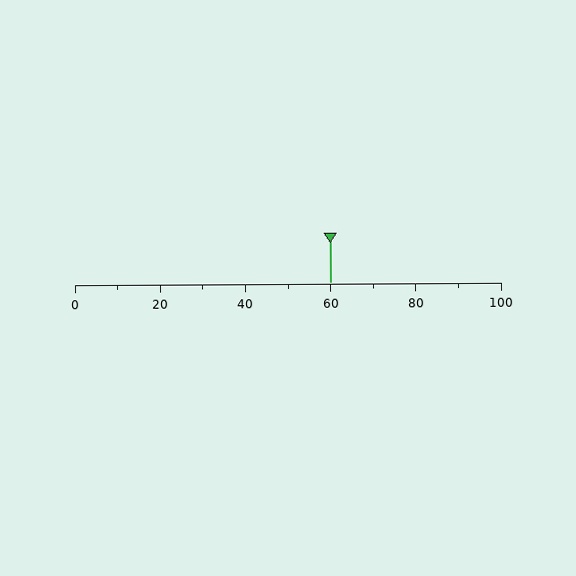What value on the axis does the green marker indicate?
The marker indicates approximately 60.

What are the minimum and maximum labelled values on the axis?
The axis runs from 0 to 100.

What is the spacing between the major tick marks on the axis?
The major ticks are spaced 20 apart.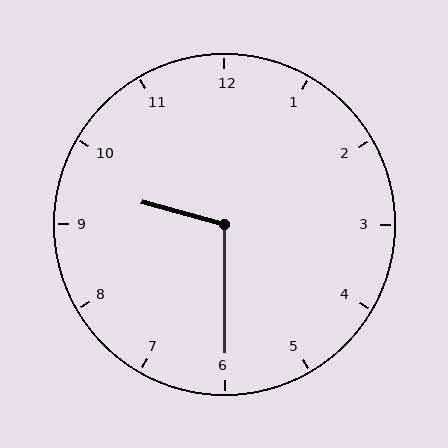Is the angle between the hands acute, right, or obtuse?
It is obtuse.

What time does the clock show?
9:30.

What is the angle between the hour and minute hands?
Approximately 105 degrees.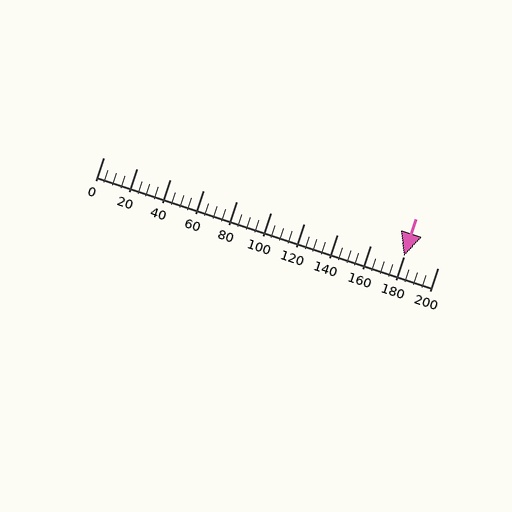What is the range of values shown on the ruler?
The ruler shows values from 0 to 200.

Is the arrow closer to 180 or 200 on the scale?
The arrow is closer to 180.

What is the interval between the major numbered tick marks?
The major tick marks are spaced 20 units apart.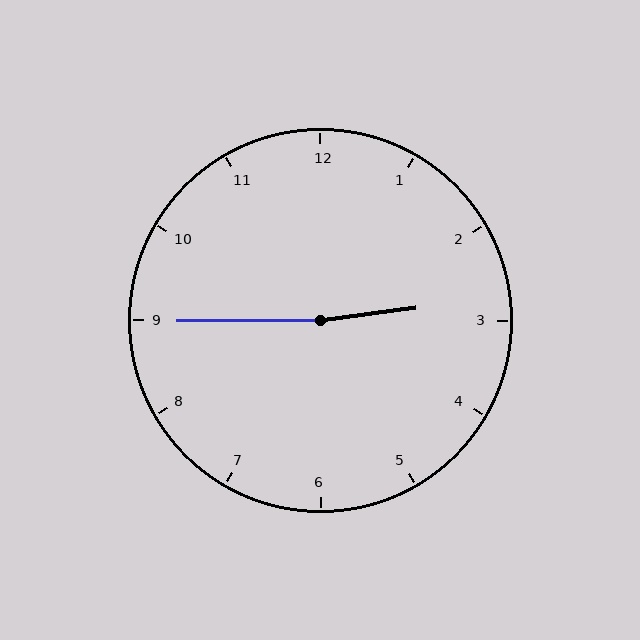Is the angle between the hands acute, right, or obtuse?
It is obtuse.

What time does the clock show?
2:45.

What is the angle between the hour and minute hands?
Approximately 172 degrees.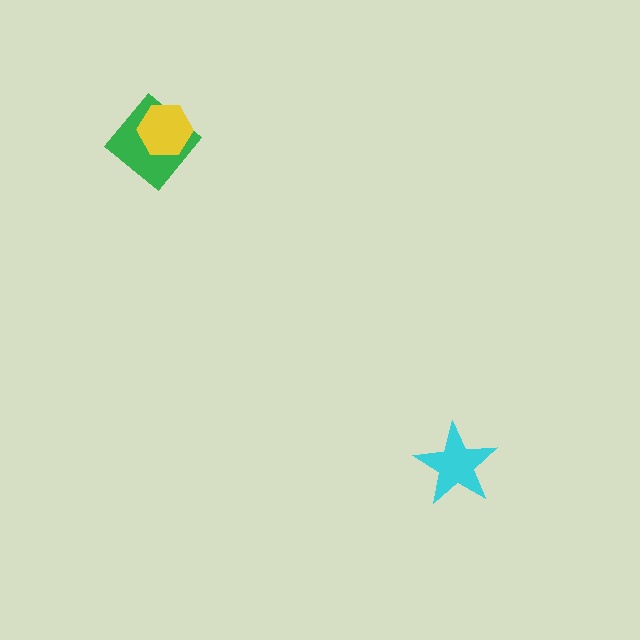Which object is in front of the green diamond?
The yellow hexagon is in front of the green diamond.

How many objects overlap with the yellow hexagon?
1 object overlaps with the yellow hexagon.